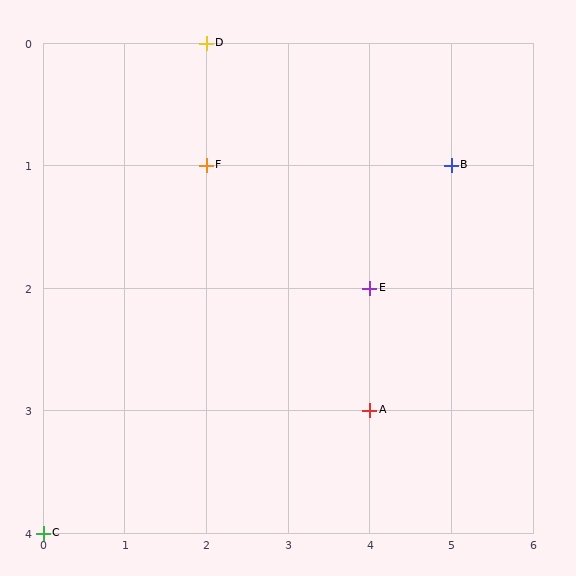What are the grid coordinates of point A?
Point A is at grid coordinates (4, 3).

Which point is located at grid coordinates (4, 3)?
Point A is at (4, 3).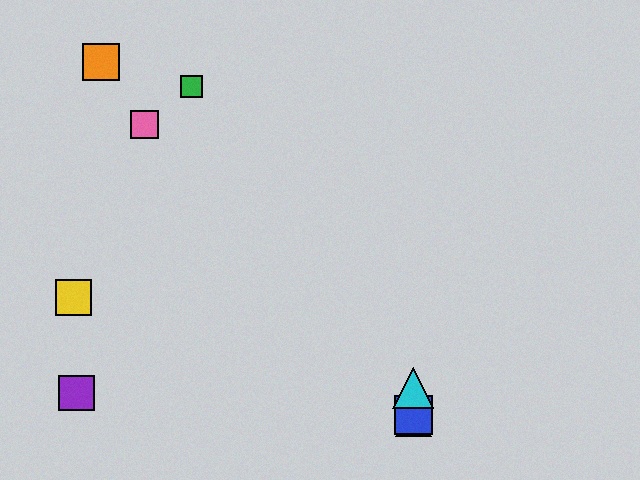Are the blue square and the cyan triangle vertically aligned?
Yes, both are at x≈413.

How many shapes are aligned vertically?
3 shapes (the red triangle, the blue square, the cyan triangle) are aligned vertically.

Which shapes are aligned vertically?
The red triangle, the blue square, the cyan triangle are aligned vertically.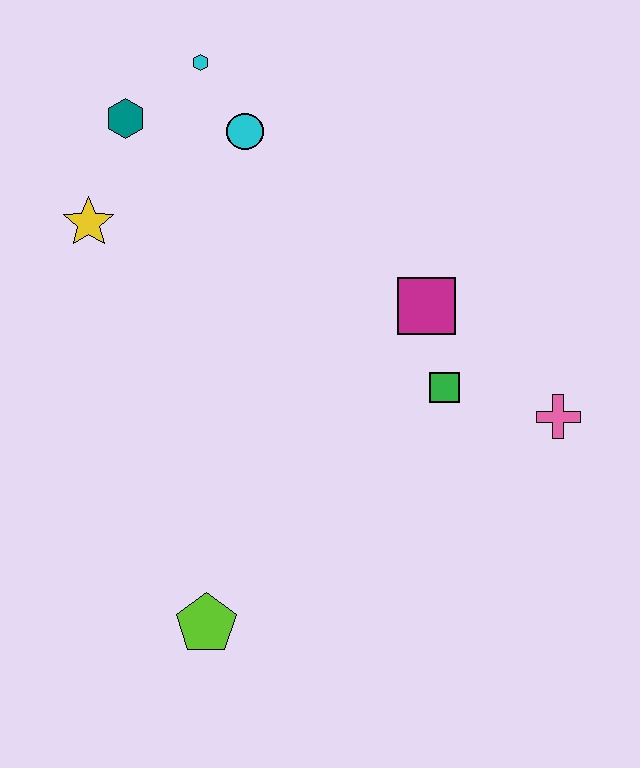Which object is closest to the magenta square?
The green square is closest to the magenta square.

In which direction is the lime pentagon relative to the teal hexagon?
The lime pentagon is below the teal hexagon.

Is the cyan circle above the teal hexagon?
No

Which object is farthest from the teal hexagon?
The pink cross is farthest from the teal hexagon.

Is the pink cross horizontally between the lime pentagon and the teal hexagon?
No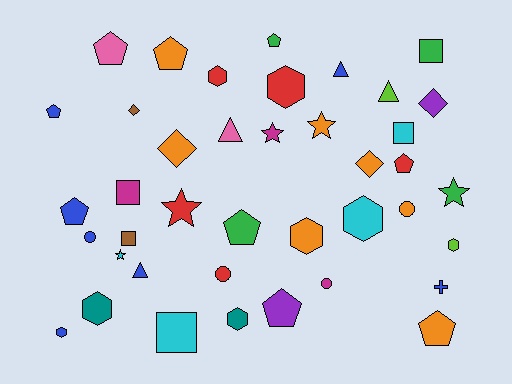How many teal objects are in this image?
There are 2 teal objects.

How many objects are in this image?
There are 40 objects.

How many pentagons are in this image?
There are 9 pentagons.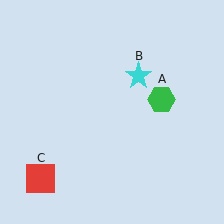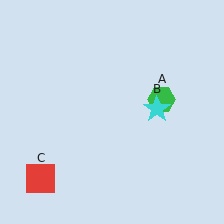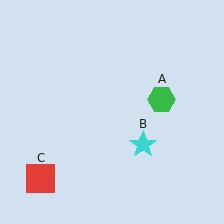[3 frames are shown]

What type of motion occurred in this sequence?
The cyan star (object B) rotated clockwise around the center of the scene.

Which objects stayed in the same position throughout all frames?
Green hexagon (object A) and red square (object C) remained stationary.